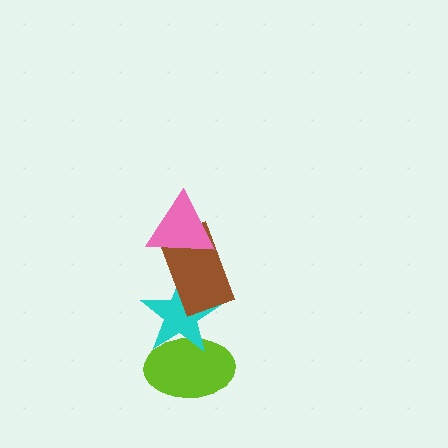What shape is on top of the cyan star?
The brown rectangle is on top of the cyan star.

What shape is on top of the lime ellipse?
The cyan star is on top of the lime ellipse.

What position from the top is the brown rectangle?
The brown rectangle is 2nd from the top.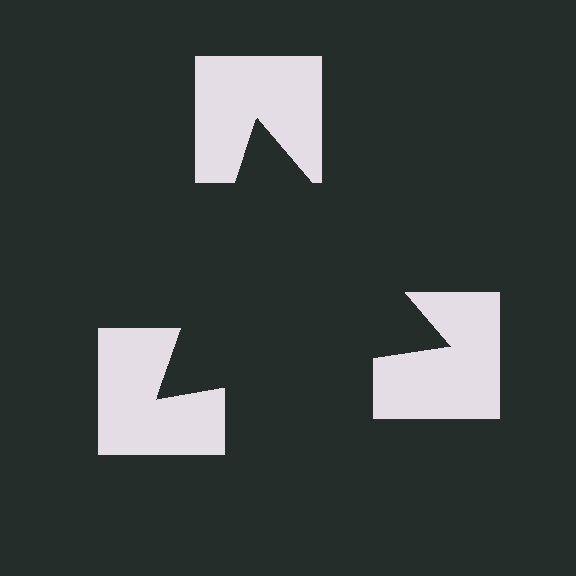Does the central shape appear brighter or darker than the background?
It typically appears slightly darker than the background, even though no actual brightness change is drawn.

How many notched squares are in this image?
There are 3 — one at each vertex of the illusory triangle.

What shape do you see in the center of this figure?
An illusory triangle — its edges are inferred from the aligned wedge cuts in the notched squares, not physically drawn.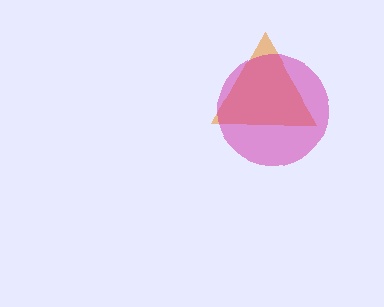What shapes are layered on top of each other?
The layered shapes are: an orange triangle, a magenta circle.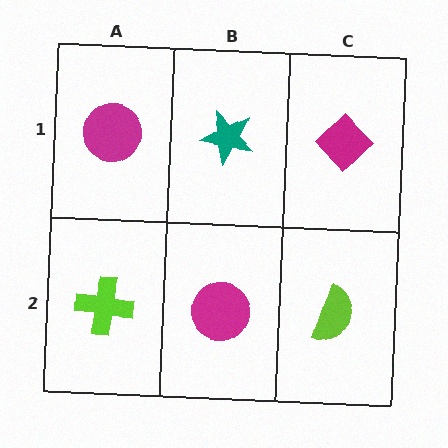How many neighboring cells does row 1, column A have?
2.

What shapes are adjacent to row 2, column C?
A magenta diamond (row 1, column C), a magenta circle (row 2, column B).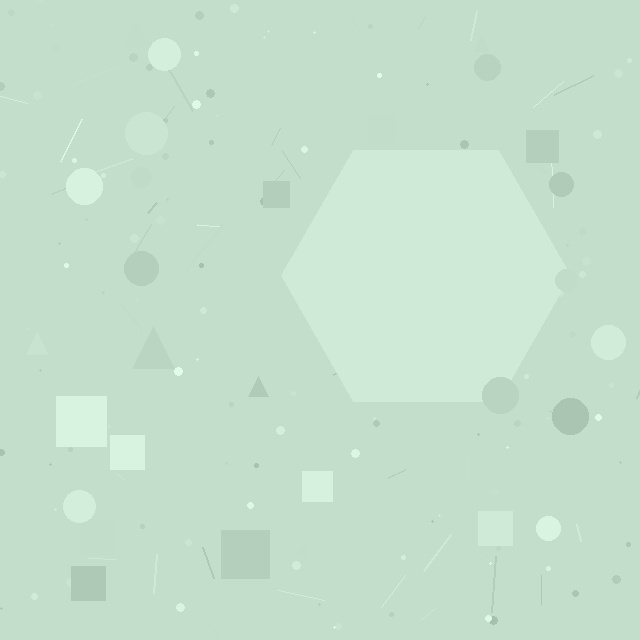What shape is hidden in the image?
A hexagon is hidden in the image.